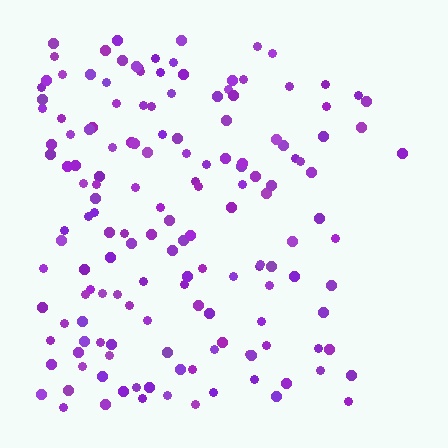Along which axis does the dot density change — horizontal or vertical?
Horizontal.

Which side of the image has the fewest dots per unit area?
The right.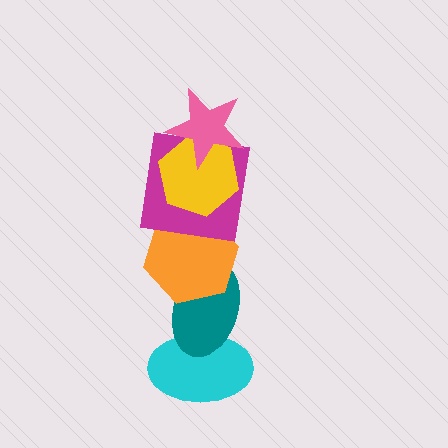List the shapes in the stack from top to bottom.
From top to bottom: the pink star, the yellow hexagon, the magenta square, the orange hexagon, the teal ellipse, the cyan ellipse.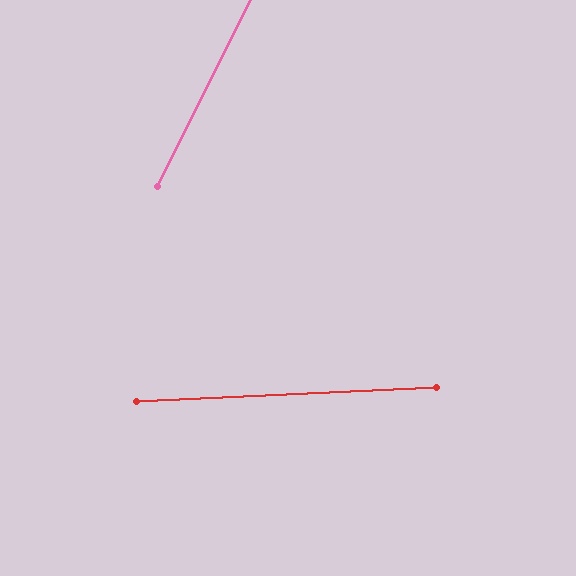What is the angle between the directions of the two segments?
Approximately 61 degrees.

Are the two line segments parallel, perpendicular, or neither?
Neither parallel nor perpendicular — they differ by about 61°.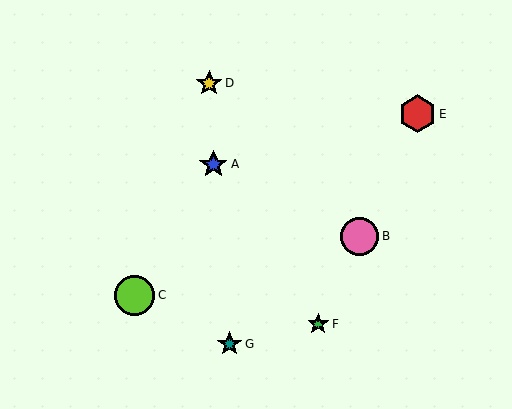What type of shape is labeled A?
Shape A is a blue star.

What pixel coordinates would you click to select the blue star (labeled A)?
Click at (213, 164) to select the blue star A.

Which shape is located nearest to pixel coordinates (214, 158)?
The blue star (labeled A) at (213, 164) is nearest to that location.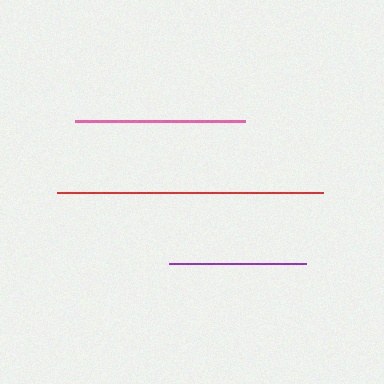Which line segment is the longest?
The red line is the longest at approximately 266 pixels.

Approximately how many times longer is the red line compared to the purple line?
The red line is approximately 1.9 times the length of the purple line.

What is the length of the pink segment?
The pink segment is approximately 171 pixels long.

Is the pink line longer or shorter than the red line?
The red line is longer than the pink line.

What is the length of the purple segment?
The purple segment is approximately 137 pixels long.